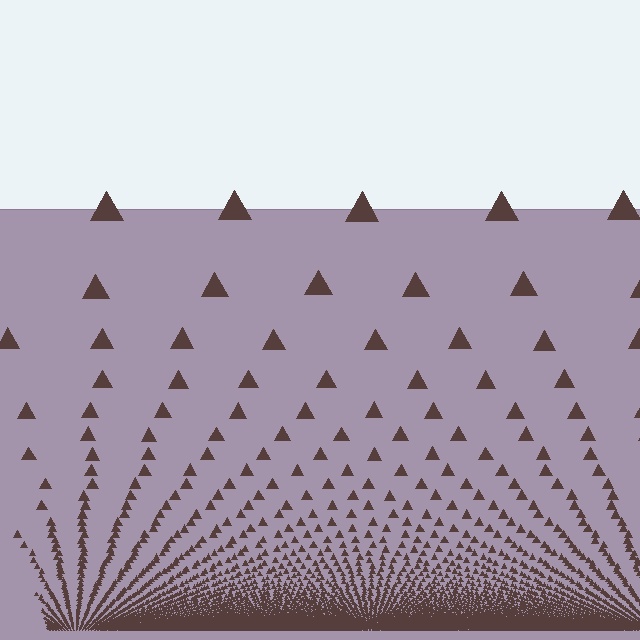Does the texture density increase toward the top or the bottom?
Density increases toward the bottom.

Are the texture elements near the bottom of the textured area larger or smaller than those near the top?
Smaller. The gradient is inverted — elements near the bottom are smaller and denser.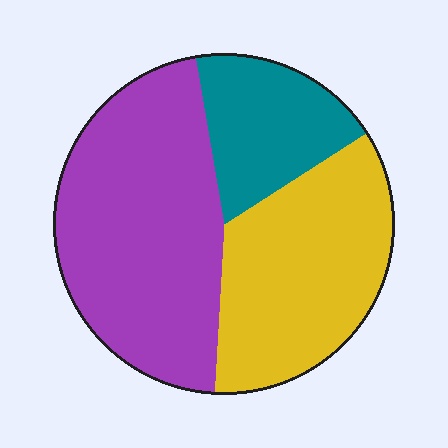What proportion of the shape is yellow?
Yellow takes up between a third and a half of the shape.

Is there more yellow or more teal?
Yellow.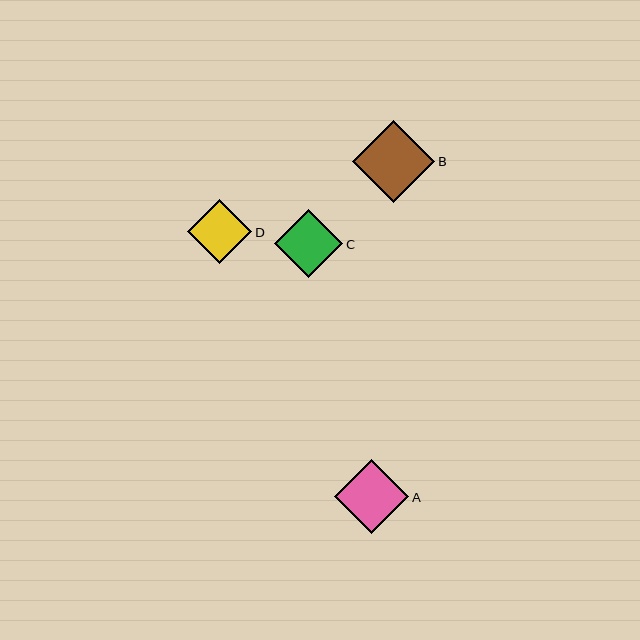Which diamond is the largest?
Diamond B is the largest with a size of approximately 82 pixels.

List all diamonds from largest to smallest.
From largest to smallest: B, A, C, D.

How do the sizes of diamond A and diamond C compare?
Diamond A and diamond C are approximately the same size.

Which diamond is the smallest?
Diamond D is the smallest with a size of approximately 64 pixels.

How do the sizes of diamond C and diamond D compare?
Diamond C and diamond D are approximately the same size.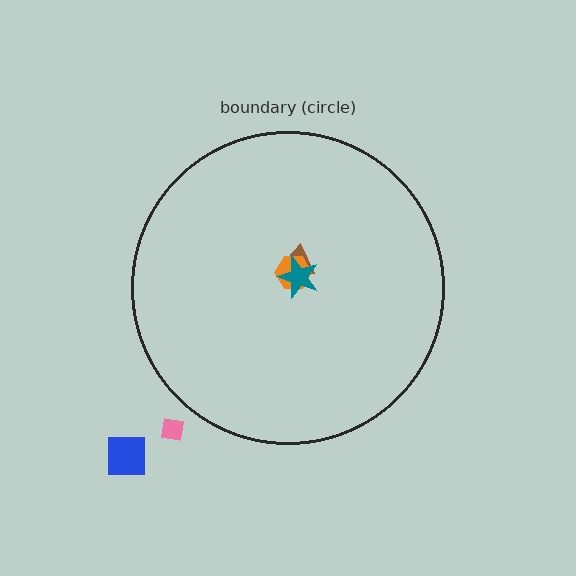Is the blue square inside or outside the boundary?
Outside.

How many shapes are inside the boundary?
3 inside, 2 outside.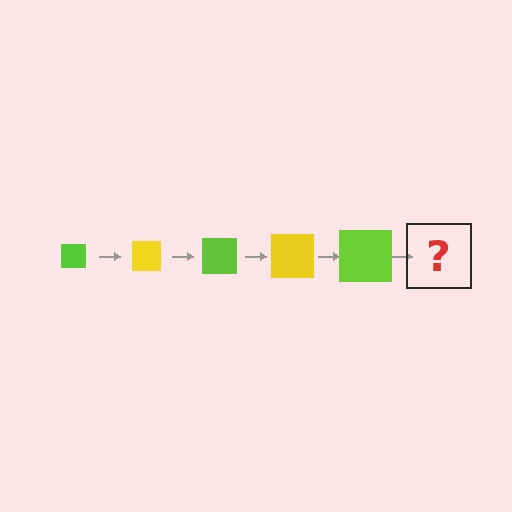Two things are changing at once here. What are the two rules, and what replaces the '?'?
The two rules are that the square grows larger each step and the color cycles through lime and yellow. The '?' should be a yellow square, larger than the previous one.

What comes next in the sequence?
The next element should be a yellow square, larger than the previous one.